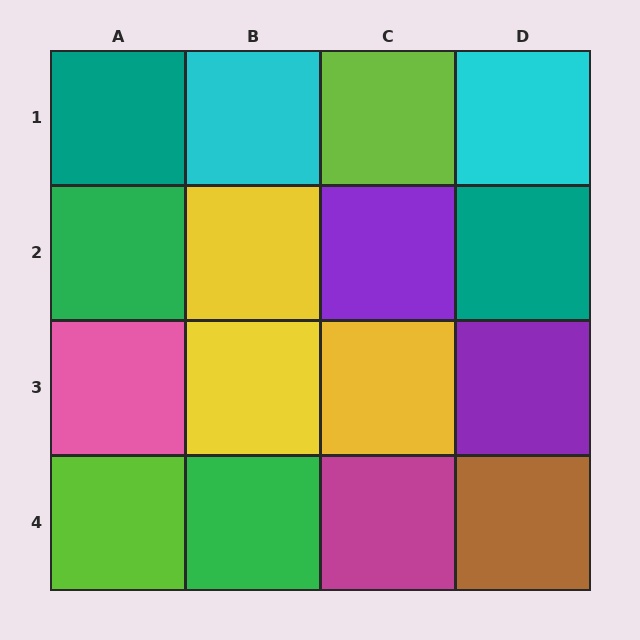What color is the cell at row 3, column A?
Pink.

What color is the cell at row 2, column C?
Purple.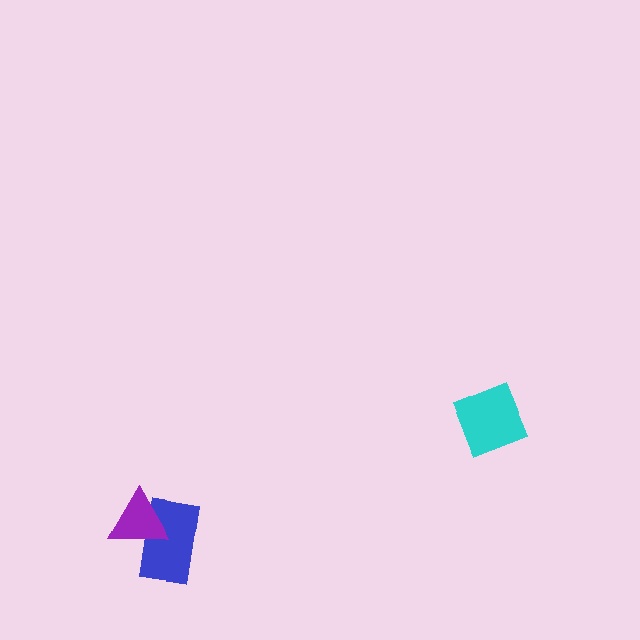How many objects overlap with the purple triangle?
1 object overlaps with the purple triangle.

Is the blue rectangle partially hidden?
Yes, it is partially covered by another shape.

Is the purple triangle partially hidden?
No, no other shape covers it.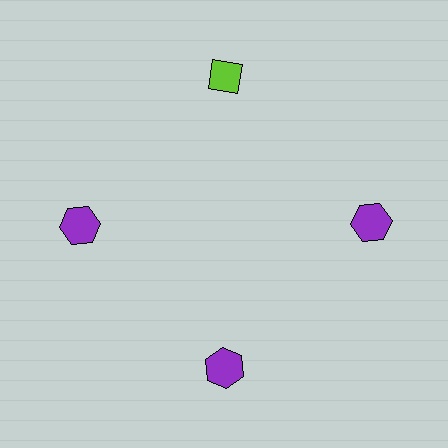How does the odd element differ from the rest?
It differs in both color (lime instead of purple) and shape (diamond instead of hexagon).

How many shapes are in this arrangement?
There are 4 shapes arranged in a ring pattern.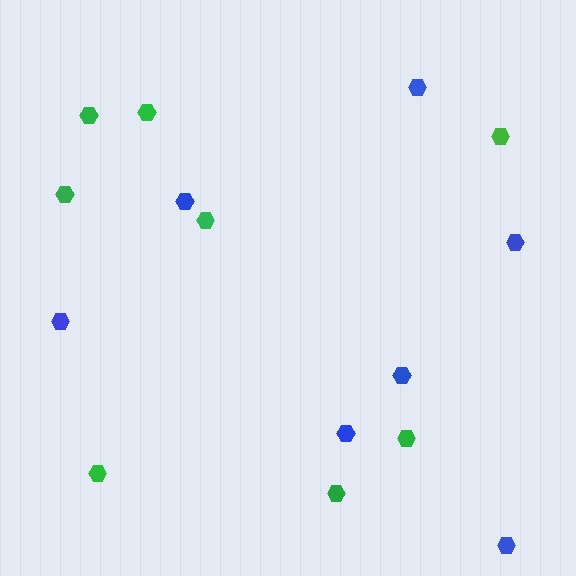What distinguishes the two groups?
There are 2 groups: one group of blue hexagons (7) and one group of green hexagons (8).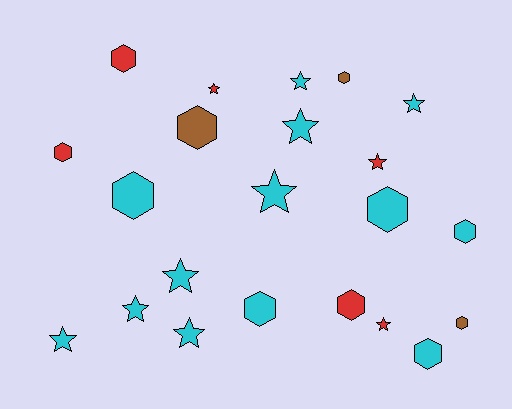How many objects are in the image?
There are 22 objects.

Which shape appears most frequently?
Hexagon, with 11 objects.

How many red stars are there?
There are 3 red stars.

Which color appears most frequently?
Cyan, with 13 objects.